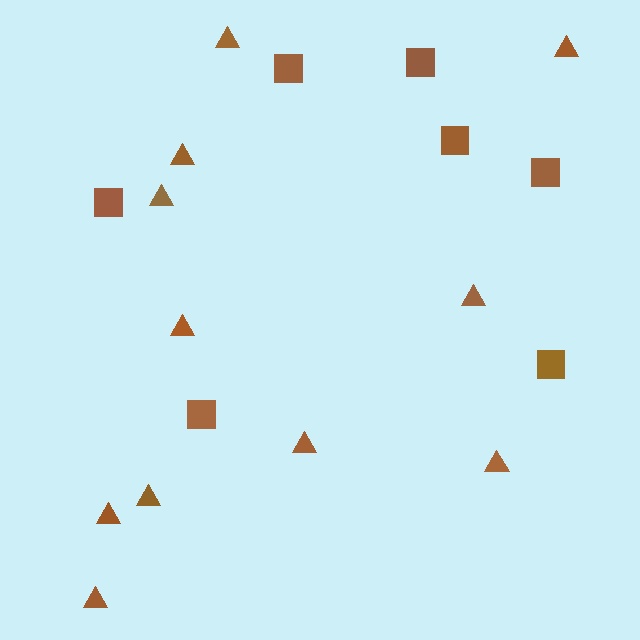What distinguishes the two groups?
There are 2 groups: one group of squares (7) and one group of triangles (11).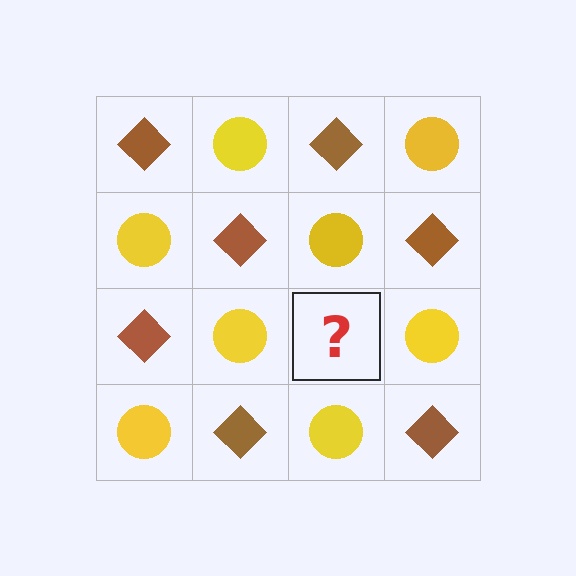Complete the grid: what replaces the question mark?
The question mark should be replaced with a brown diamond.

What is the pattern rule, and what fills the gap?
The rule is that it alternates brown diamond and yellow circle in a checkerboard pattern. The gap should be filled with a brown diamond.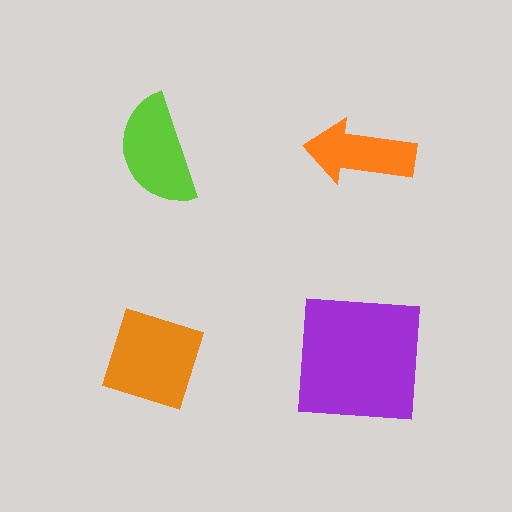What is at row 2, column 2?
A purple square.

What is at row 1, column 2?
An orange arrow.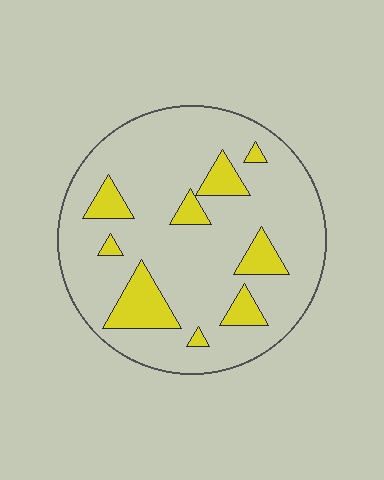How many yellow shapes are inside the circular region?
9.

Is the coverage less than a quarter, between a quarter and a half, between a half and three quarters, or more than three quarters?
Less than a quarter.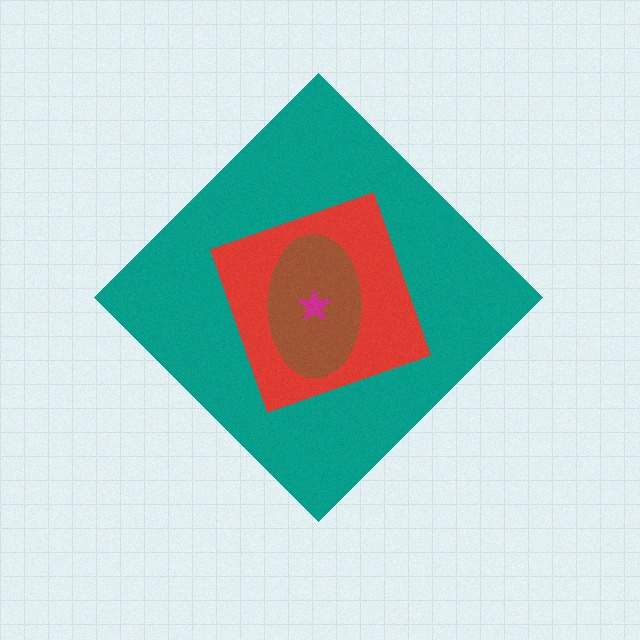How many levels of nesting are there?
4.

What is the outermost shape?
The teal diamond.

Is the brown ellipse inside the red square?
Yes.